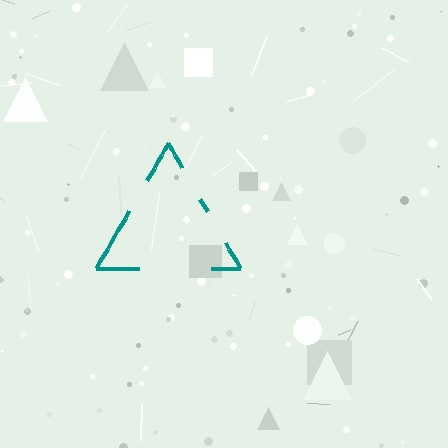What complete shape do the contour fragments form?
The contour fragments form a triangle.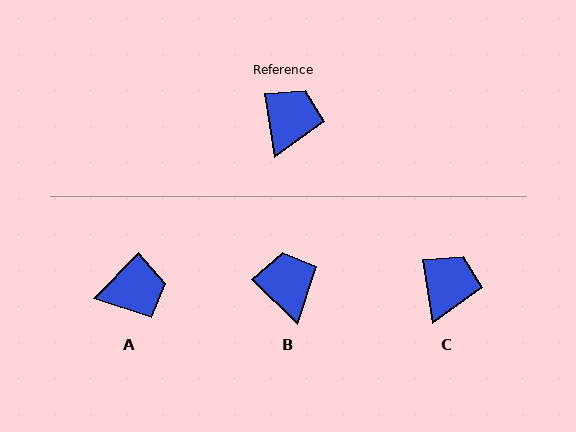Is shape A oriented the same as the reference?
No, it is off by about 53 degrees.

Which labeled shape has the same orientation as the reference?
C.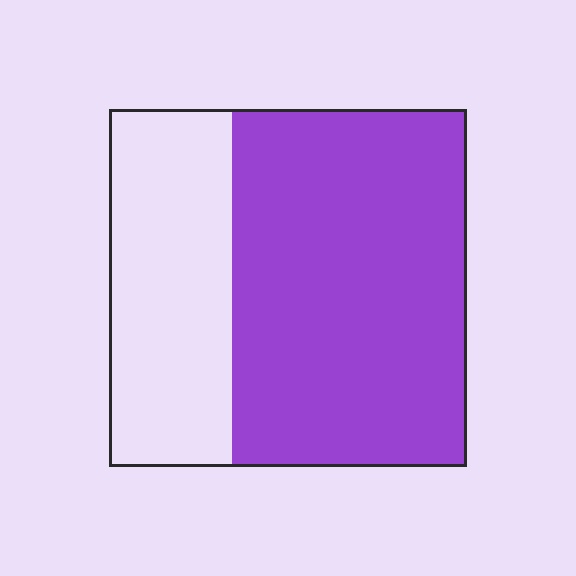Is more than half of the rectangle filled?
Yes.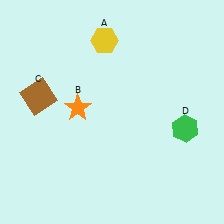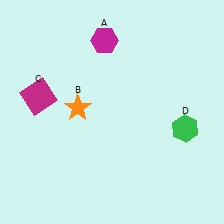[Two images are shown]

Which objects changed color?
A changed from yellow to magenta. C changed from brown to magenta.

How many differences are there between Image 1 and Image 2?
There are 2 differences between the two images.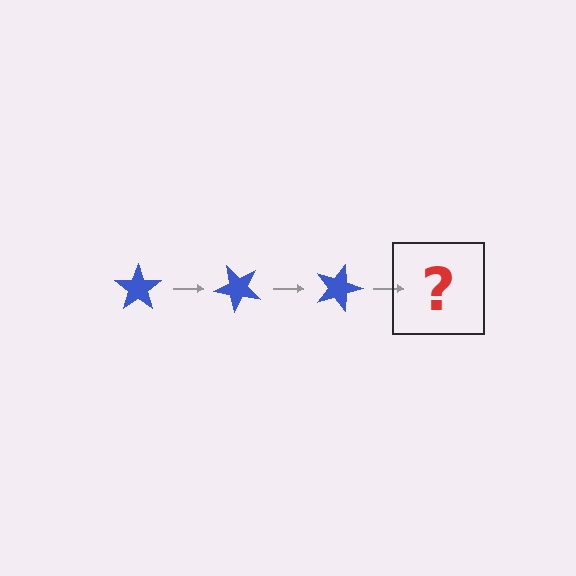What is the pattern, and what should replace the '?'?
The pattern is that the star rotates 45 degrees each step. The '?' should be a blue star rotated 135 degrees.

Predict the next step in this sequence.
The next step is a blue star rotated 135 degrees.